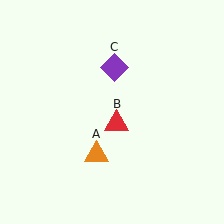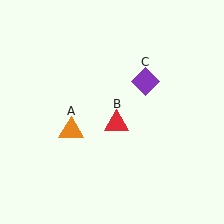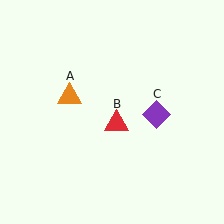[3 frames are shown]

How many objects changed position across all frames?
2 objects changed position: orange triangle (object A), purple diamond (object C).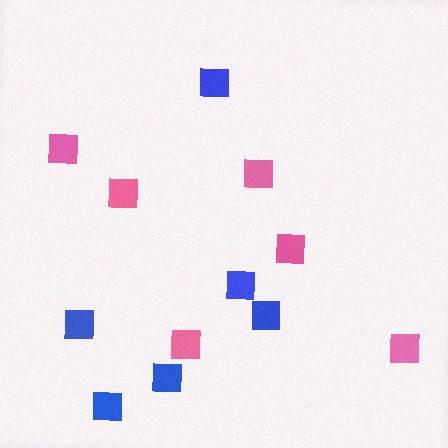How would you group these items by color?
There are 2 groups: one group of blue squares (6) and one group of pink squares (6).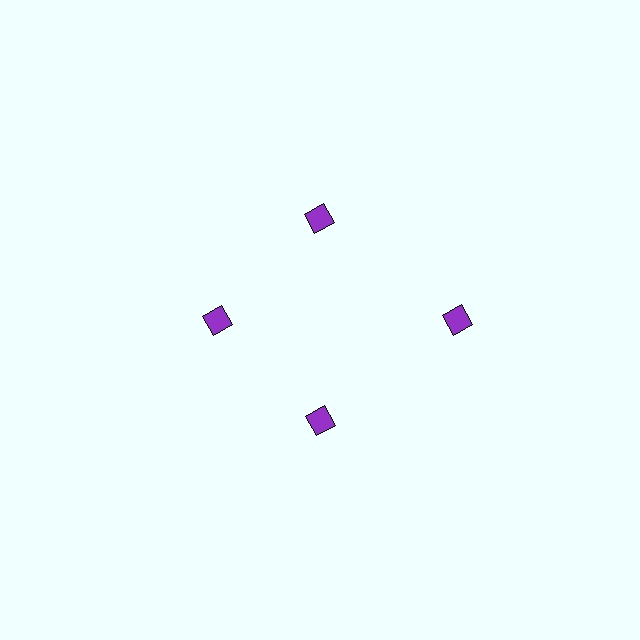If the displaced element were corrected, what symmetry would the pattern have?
It would have 4-fold rotational symmetry — the pattern would map onto itself every 90 degrees.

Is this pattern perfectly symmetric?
No. The 4 purple diamonds are arranged in a ring, but one element near the 3 o'clock position is pushed outward from the center, breaking the 4-fold rotational symmetry.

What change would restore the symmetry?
The symmetry would be restored by moving it inward, back onto the ring so that all 4 diamonds sit at equal angles and equal distance from the center.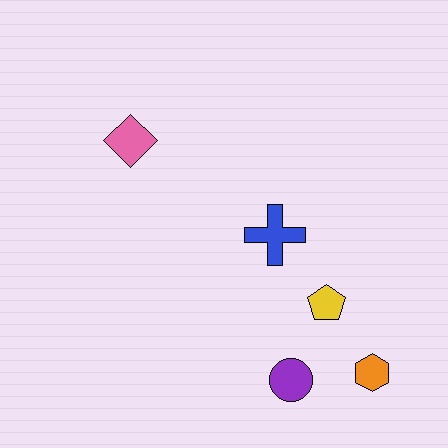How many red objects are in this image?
There are no red objects.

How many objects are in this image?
There are 5 objects.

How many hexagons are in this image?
There is 1 hexagon.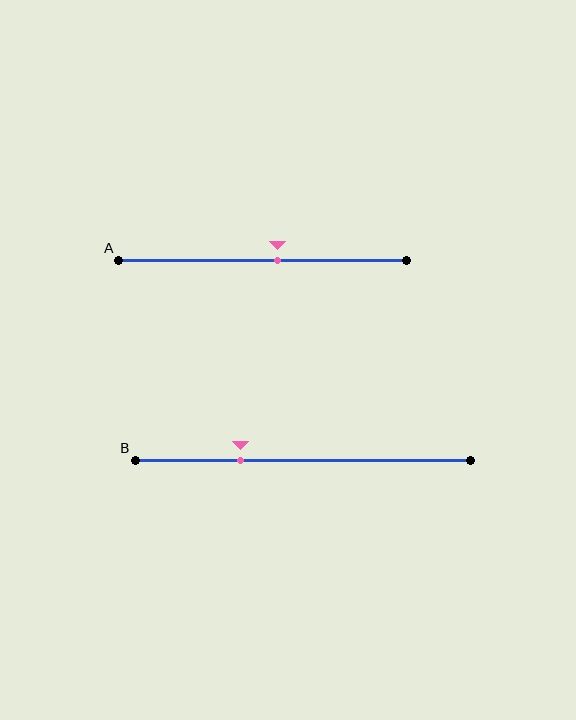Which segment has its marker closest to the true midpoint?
Segment A has its marker closest to the true midpoint.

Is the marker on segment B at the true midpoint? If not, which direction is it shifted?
No, the marker on segment B is shifted to the left by about 19% of the segment length.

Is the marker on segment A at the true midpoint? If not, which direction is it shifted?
No, the marker on segment A is shifted to the right by about 5% of the segment length.